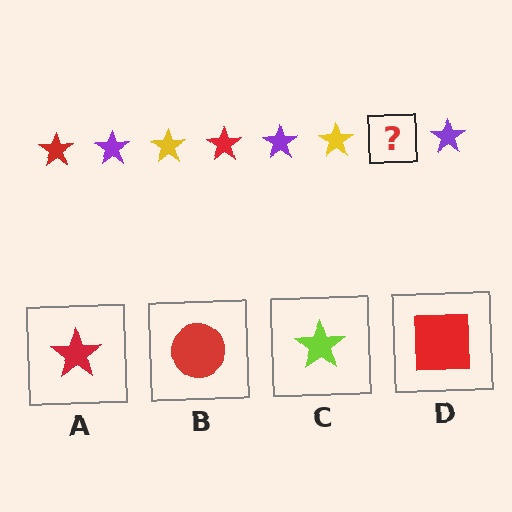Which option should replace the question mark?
Option A.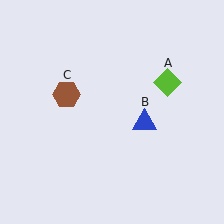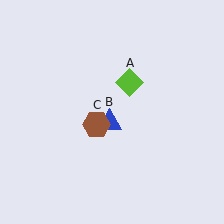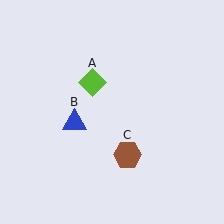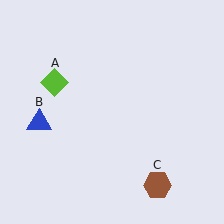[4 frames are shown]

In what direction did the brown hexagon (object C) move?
The brown hexagon (object C) moved down and to the right.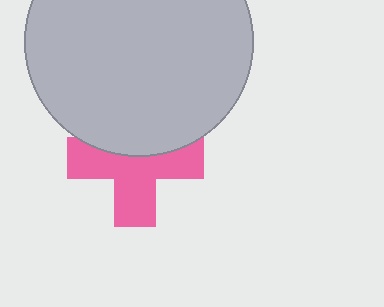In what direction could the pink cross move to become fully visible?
The pink cross could move down. That would shift it out from behind the light gray circle entirely.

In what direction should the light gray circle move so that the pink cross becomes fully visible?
The light gray circle should move up. That is the shortest direction to clear the overlap and leave the pink cross fully visible.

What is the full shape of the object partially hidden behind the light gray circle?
The partially hidden object is a pink cross.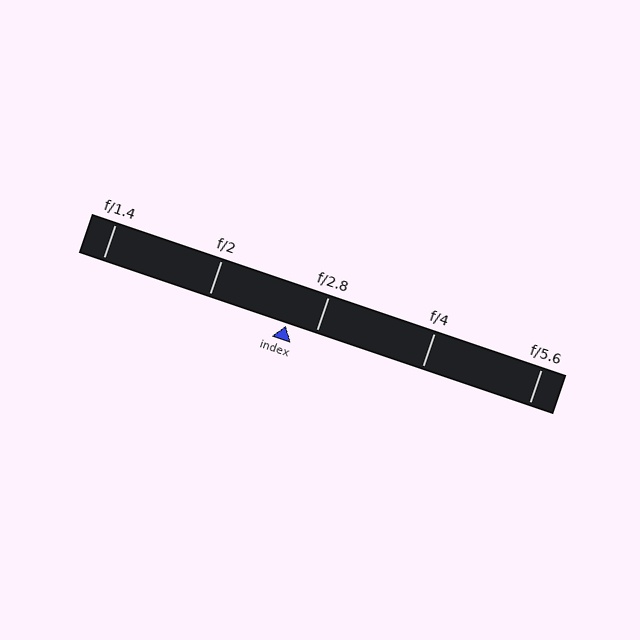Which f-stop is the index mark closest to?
The index mark is closest to f/2.8.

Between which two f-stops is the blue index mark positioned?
The index mark is between f/2 and f/2.8.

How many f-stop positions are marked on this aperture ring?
There are 5 f-stop positions marked.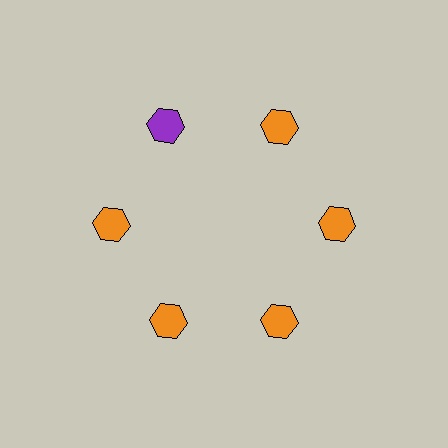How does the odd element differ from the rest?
It has a different color: purple instead of orange.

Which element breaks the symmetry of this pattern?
The purple hexagon at roughly the 11 o'clock position breaks the symmetry. All other shapes are orange hexagons.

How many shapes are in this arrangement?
There are 6 shapes arranged in a ring pattern.